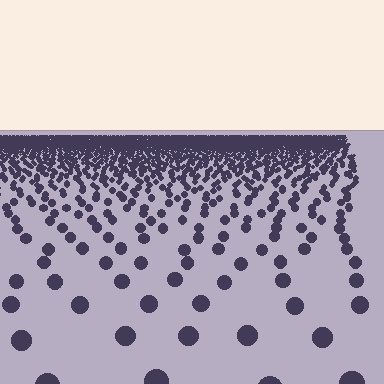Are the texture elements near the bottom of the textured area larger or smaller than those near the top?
Larger. Near the bottom, elements are closer to the viewer and appear at a bigger on-screen size.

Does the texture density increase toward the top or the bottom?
Density increases toward the top.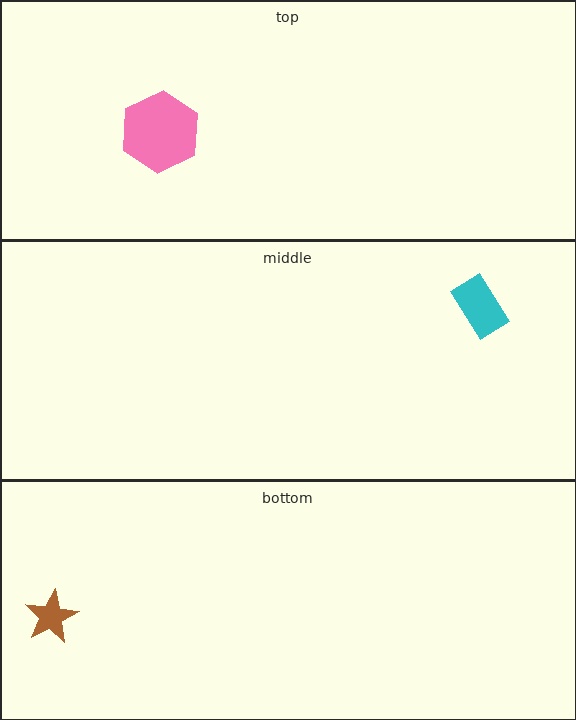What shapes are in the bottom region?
The brown star.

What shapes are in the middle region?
The cyan rectangle.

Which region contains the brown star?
The bottom region.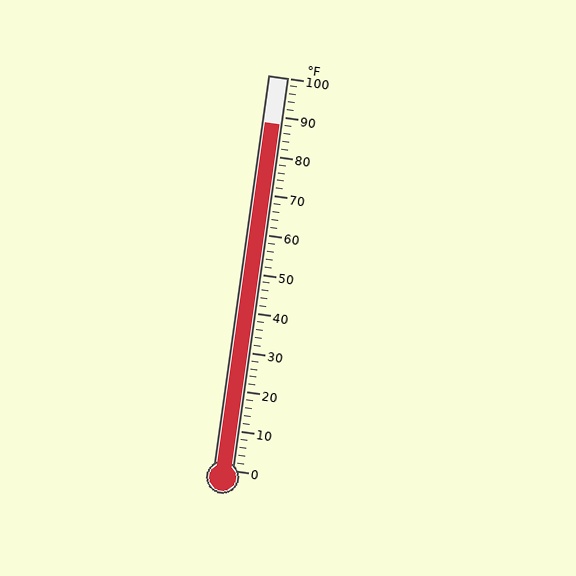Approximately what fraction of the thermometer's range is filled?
The thermometer is filled to approximately 90% of its range.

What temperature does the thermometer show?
The thermometer shows approximately 88°F.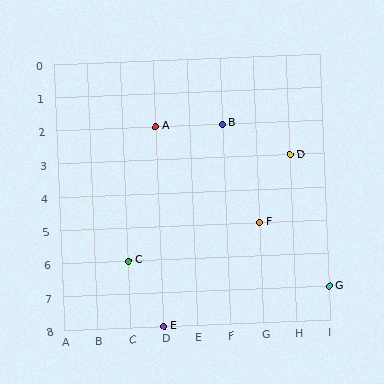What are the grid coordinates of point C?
Point C is at grid coordinates (C, 6).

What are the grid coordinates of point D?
Point D is at grid coordinates (H, 3).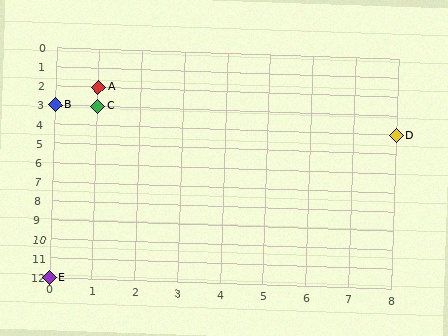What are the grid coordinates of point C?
Point C is at grid coordinates (1, 3).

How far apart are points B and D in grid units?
Points B and D are 8 columns and 1 row apart (about 8.1 grid units diagonally).